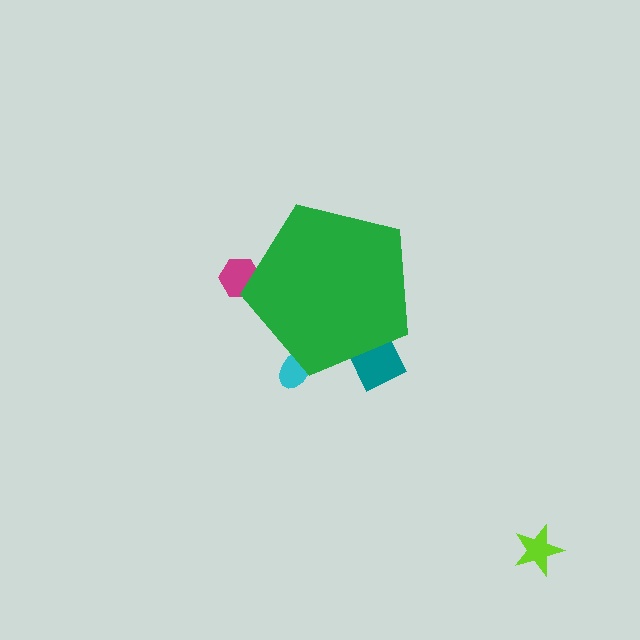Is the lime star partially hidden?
No, the lime star is fully visible.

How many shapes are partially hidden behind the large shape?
3 shapes are partially hidden.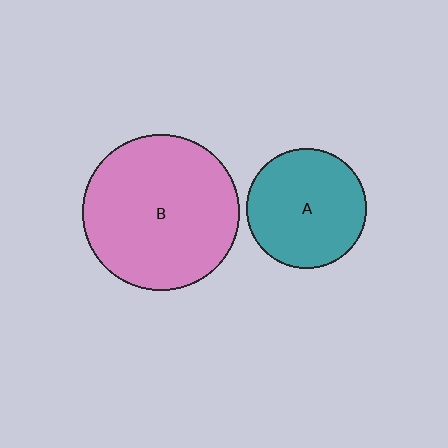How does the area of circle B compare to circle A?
Approximately 1.7 times.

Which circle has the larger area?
Circle B (pink).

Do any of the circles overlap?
No, none of the circles overlap.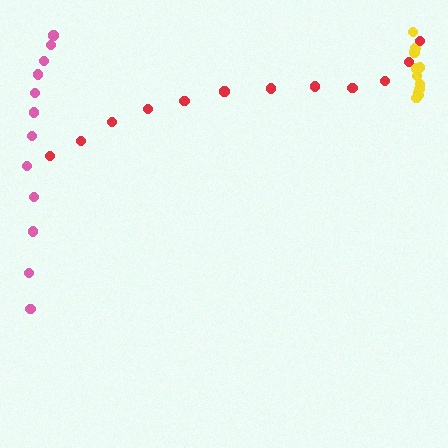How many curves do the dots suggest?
There are 3 distinct paths.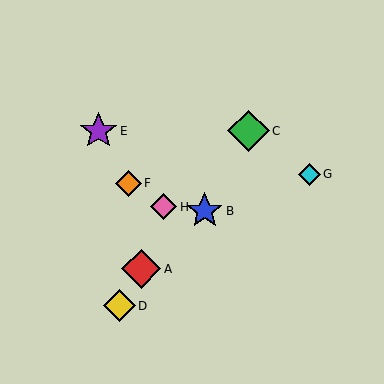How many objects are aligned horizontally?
2 objects (C, E) are aligned horizontally.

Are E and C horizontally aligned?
Yes, both are at y≈131.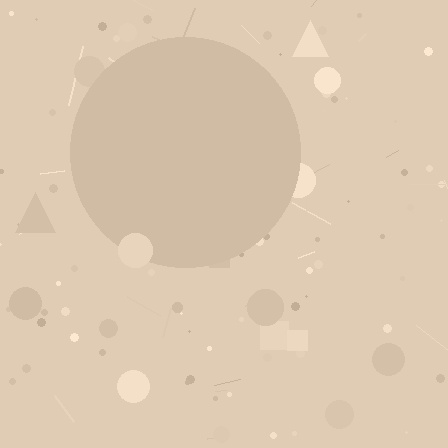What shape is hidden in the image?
A circle is hidden in the image.